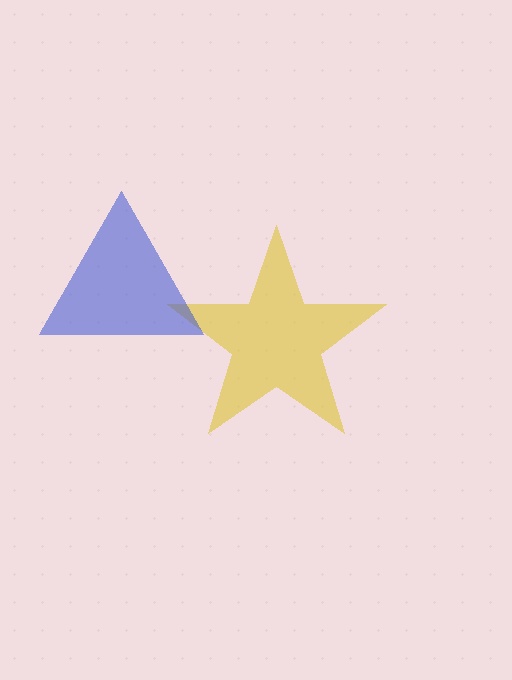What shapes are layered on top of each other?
The layered shapes are: a yellow star, a blue triangle.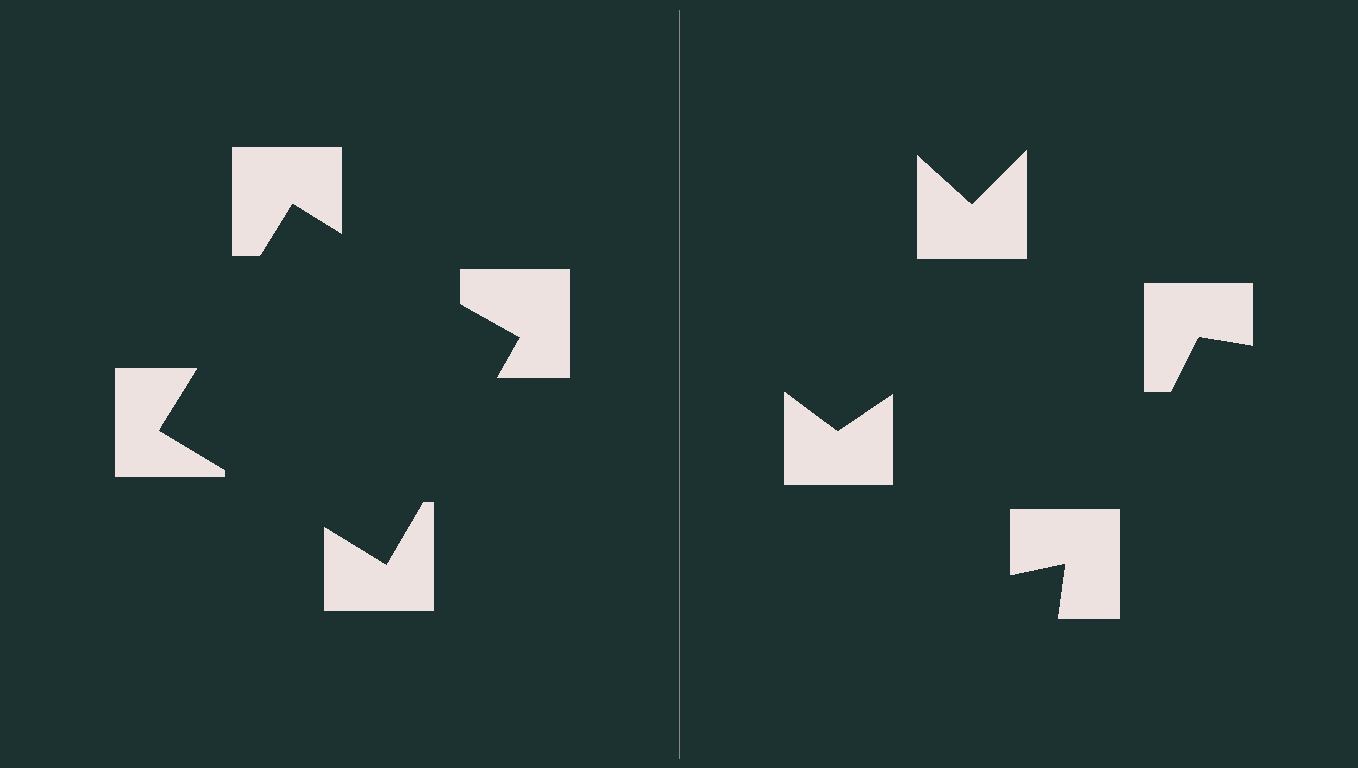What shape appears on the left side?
An illusory square.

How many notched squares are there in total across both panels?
8 — 4 on each side.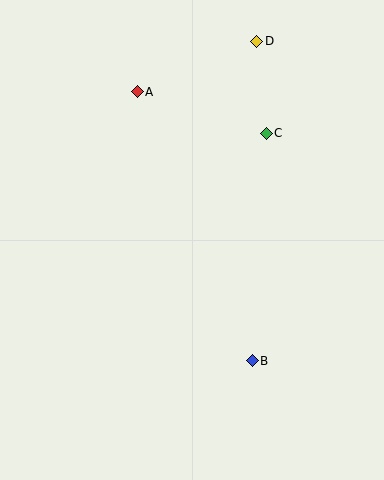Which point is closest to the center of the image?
Point C at (266, 133) is closest to the center.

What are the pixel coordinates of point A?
Point A is at (137, 92).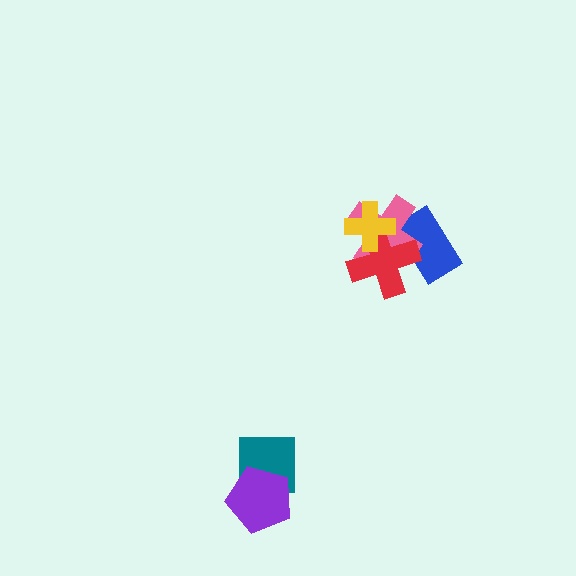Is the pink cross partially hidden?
Yes, it is partially covered by another shape.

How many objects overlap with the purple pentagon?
1 object overlaps with the purple pentagon.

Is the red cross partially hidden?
Yes, it is partially covered by another shape.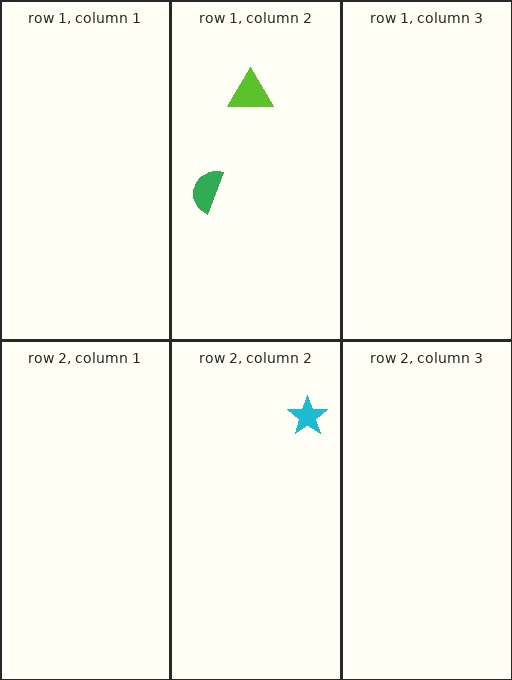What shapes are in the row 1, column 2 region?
The green semicircle, the lime triangle.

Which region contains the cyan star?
The row 2, column 2 region.